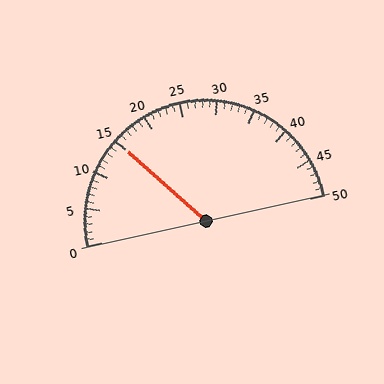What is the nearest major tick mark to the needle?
The nearest major tick mark is 15.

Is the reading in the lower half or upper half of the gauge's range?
The reading is in the lower half of the range (0 to 50).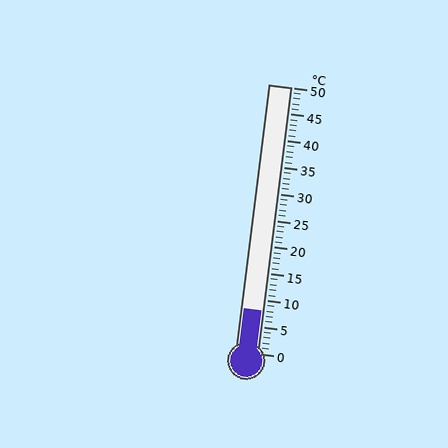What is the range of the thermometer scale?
The thermometer scale ranges from 0°C to 50°C.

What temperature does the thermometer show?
The thermometer shows approximately 8°C.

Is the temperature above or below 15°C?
The temperature is below 15°C.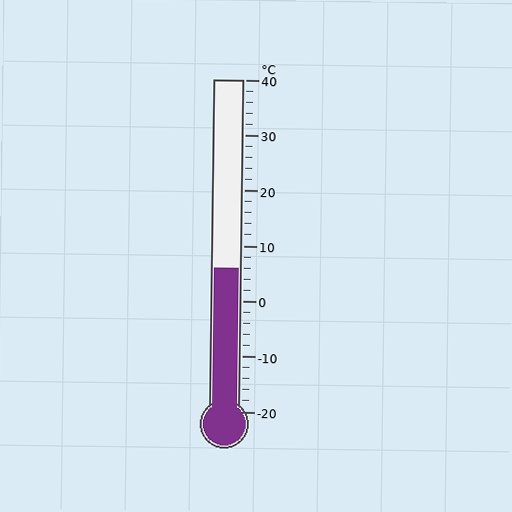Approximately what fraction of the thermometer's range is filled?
The thermometer is filled to approximately 45% of its range.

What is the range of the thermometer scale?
The thermometer scale ranges from -20°C to 40°C.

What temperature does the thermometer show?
The thermometer shows approximately 6°C.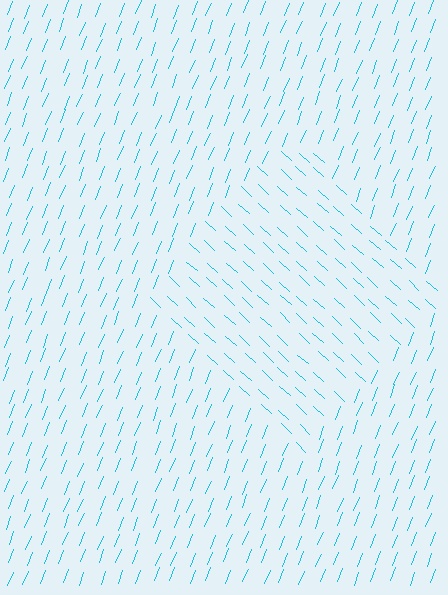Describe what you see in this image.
The image is filled with small cyan line segments. A diamond region in the image has lines oriented differently from the surrounding lines, creating a visible texture boundary.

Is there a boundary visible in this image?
Yes, there is a texture boundary formed by a change in line orientation.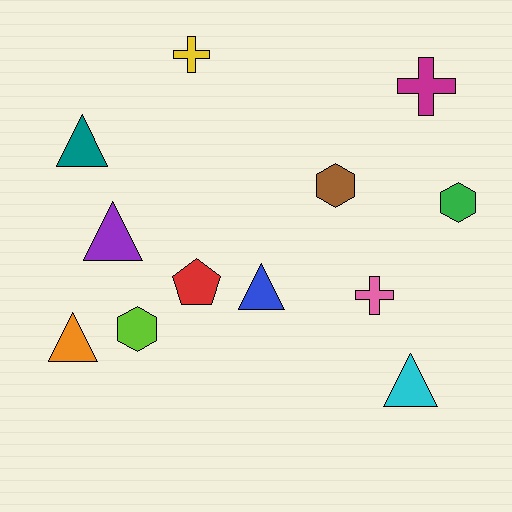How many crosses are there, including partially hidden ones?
There are 3 crosses.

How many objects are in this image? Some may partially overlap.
There are 12 objects.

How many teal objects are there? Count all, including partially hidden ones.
There is 1 teal object.